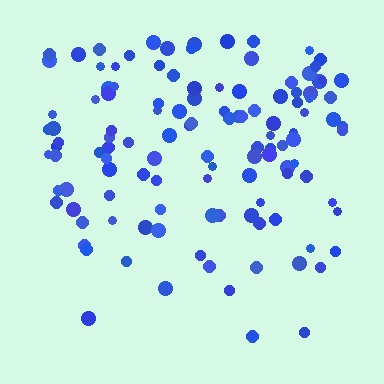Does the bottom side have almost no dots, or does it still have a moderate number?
Still a moderate number, just noticeably fewer than the top.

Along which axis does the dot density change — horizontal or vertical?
Vertical.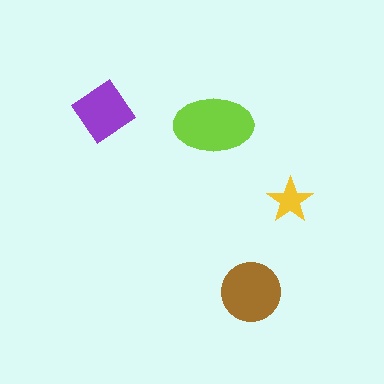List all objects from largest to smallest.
The lime ellipse, the brown circle, the purple diamond, the yellow star.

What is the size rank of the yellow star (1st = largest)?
4th.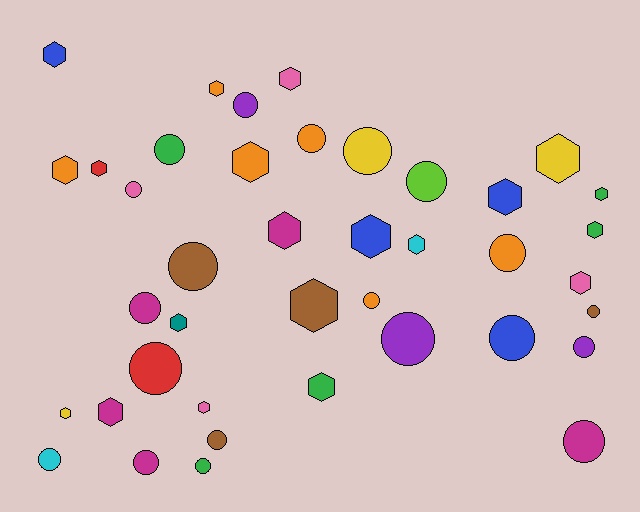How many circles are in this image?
There are 20 circles.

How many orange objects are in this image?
There are 6 orange objects.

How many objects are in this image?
There are 40 objects.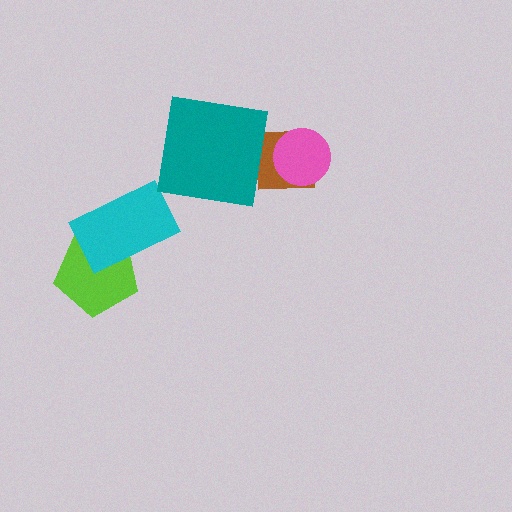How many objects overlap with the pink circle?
1 object overlaps with the pink circle.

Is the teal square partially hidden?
No, no other shape covers it.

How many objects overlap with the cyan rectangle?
1 object overlaps with the cyan rectangle.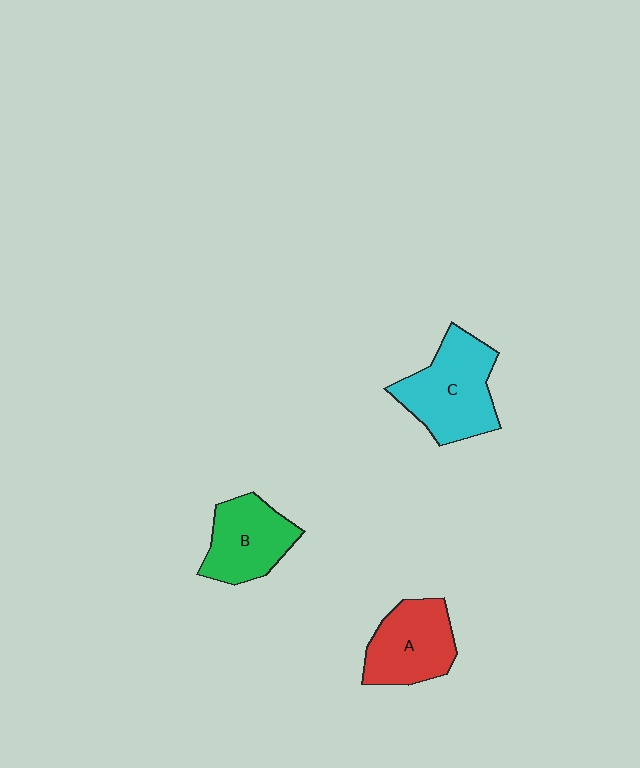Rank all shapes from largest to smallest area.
From largest to smallest: C (cyan), A (red), B (green).